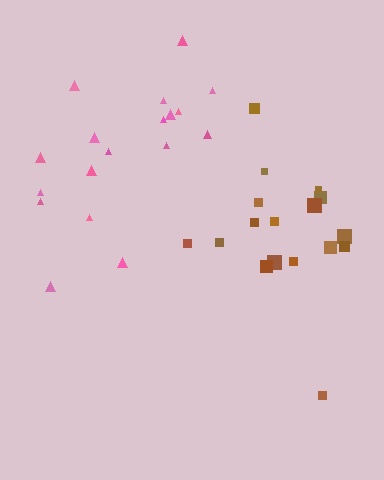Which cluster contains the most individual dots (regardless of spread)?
Brown (18).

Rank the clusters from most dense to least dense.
brown, pink.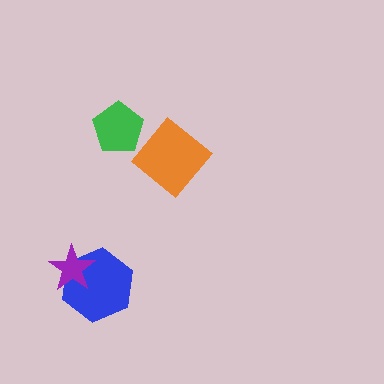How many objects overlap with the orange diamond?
0 objects overlap with the orange diamond.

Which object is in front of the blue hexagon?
The purple star is in front of the blue hexagon.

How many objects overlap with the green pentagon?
0 objects overlap with the green pentagon.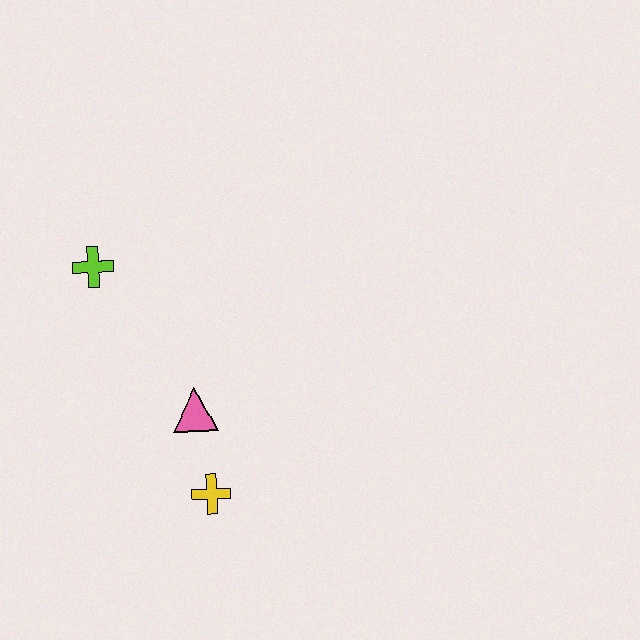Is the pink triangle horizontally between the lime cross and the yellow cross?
Yes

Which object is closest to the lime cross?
The pink triangle is closest to the lime cross.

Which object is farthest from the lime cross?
The yellow cross is farthest from the lime cross.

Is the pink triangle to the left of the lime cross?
No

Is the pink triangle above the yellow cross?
Yes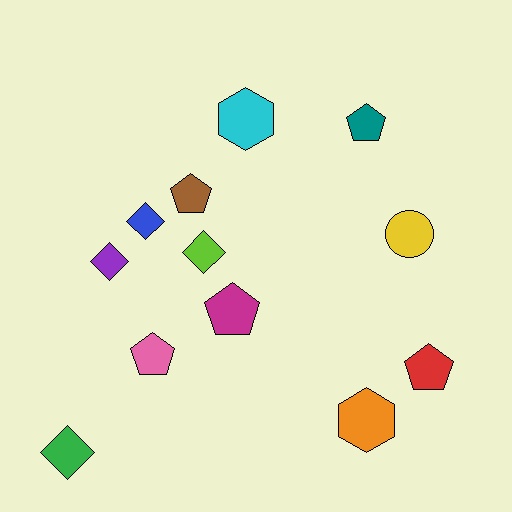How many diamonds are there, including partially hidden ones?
There are 4 diamonds.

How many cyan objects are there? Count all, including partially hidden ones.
There is 1 cyan object.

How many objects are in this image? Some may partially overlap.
There are 12 objects.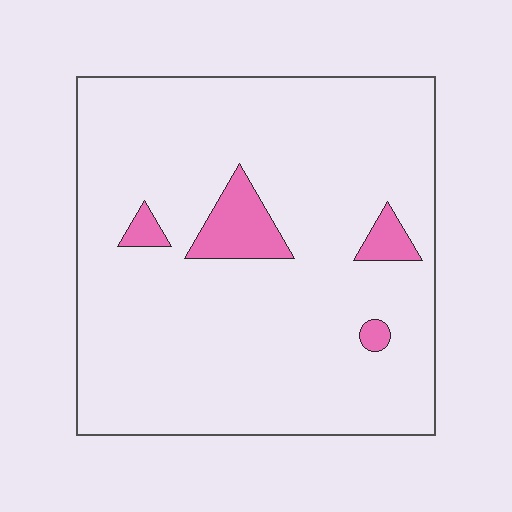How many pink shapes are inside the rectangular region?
4.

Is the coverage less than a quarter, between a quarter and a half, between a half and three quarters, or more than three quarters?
Less than a quarter.